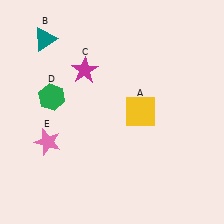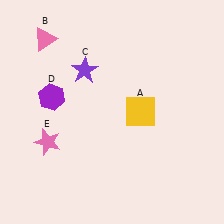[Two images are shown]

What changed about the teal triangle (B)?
In Image 1, B is teal. In Image 2, it changed to pink.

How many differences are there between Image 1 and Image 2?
There are 3 differences between the two images.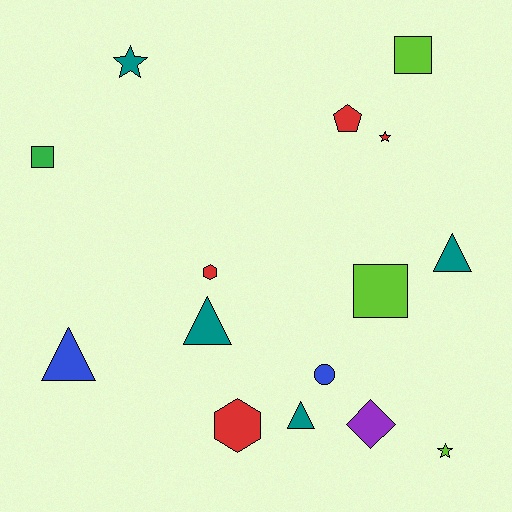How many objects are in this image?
There are 15 objects.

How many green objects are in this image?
There is 1 green object.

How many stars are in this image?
There are 3 stars.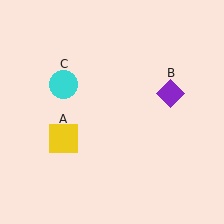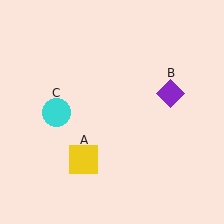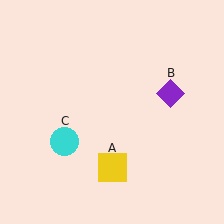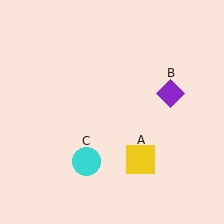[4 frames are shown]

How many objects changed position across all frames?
2 objects changed position: yellow square (object A), cyan circle (object C).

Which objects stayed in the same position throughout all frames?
Purple diamond (object B) remained stationary.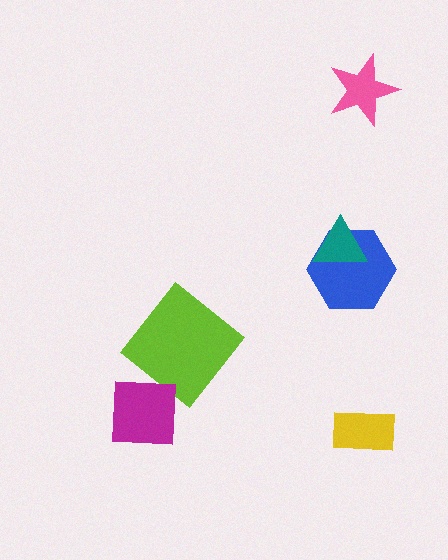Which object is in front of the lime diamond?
The magenta square is in front of the lime diamond.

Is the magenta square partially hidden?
No, no other shape covers it.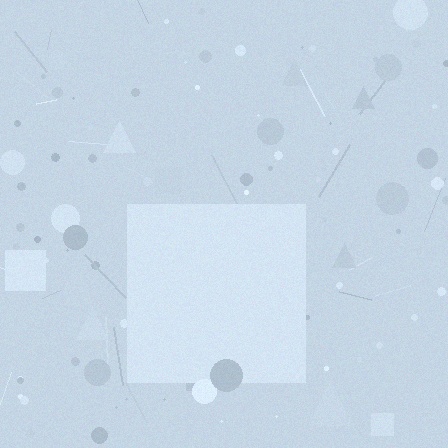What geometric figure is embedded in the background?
A square is embedded in the background.